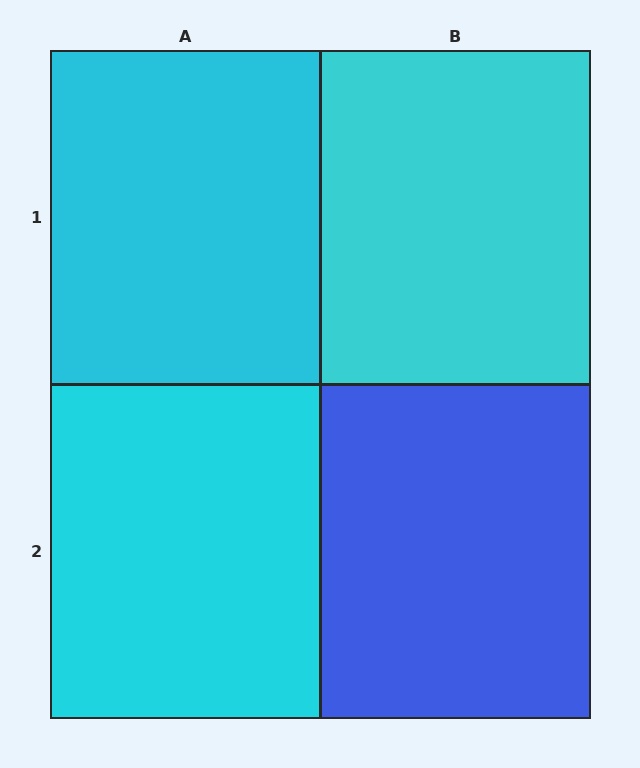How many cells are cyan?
3 cells are cyan.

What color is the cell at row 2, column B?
Blue.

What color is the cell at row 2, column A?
Cyan.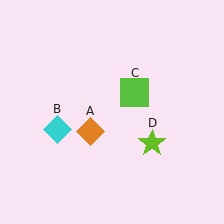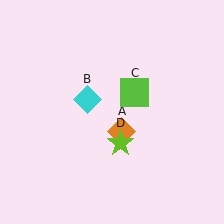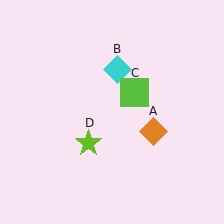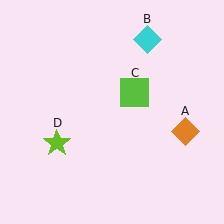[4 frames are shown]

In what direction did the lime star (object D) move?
The lime star (object D) moved left.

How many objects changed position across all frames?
3 objects changed position: orange diamond (object A), cyan diamond (object B), lime star (object D).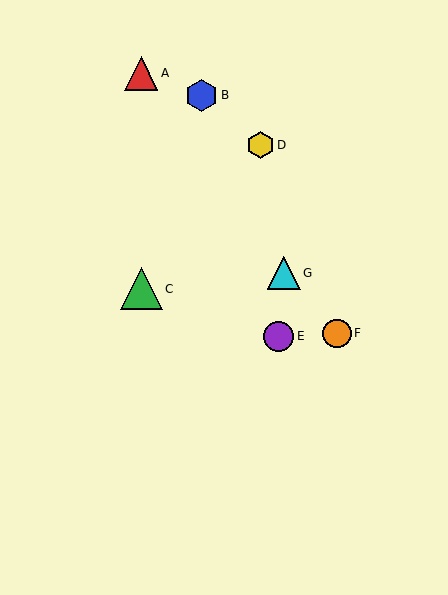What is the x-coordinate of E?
Object E is at x≈279.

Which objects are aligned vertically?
Objects A, C are aligned vertically.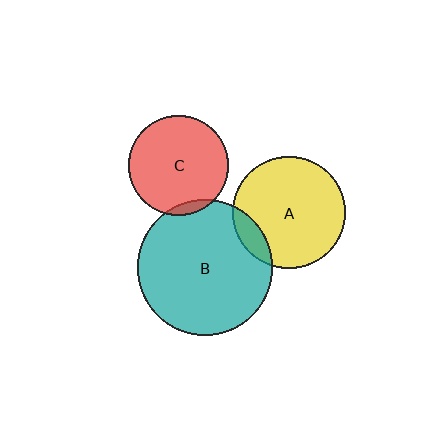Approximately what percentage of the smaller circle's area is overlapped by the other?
Approximately 5%.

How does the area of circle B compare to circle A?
Approximately 1.5 times.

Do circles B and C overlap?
Yes.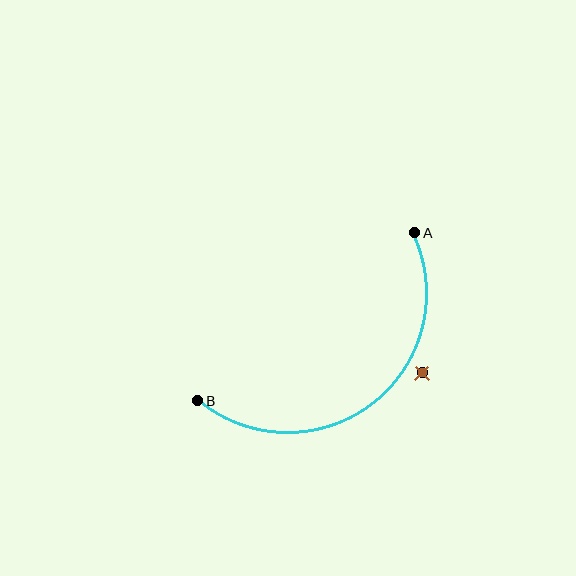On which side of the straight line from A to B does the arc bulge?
The arc bulges below and to the right of the straight line connecting A and B.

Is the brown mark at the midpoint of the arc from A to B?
No — the brown mark does not lie on the arc at all. It sits slightly outside the curve.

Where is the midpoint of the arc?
The arc midpoint is the point on the curve farthest from the straight line joining A and B. It sits below and to the right of that line.